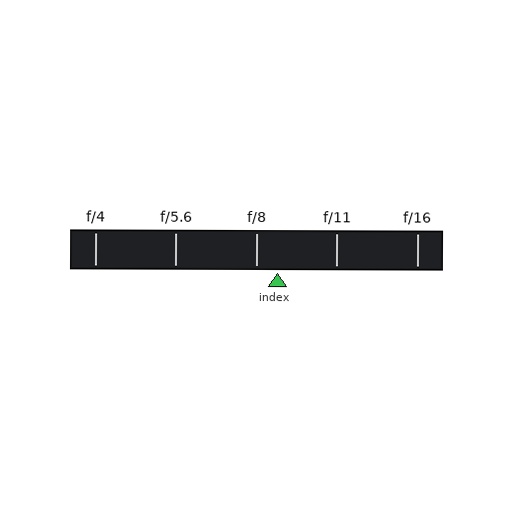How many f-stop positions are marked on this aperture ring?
There are 5 f-stop positions marked.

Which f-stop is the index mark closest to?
The index mark is closest to f/8.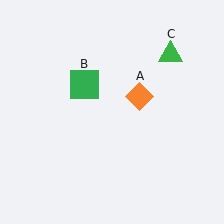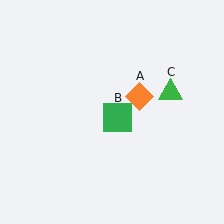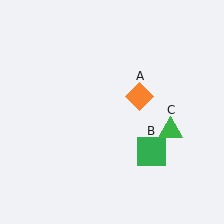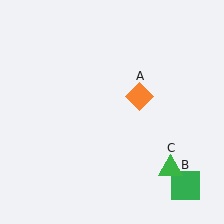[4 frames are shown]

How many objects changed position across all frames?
2 objects changed position: green square (object B), green triangle (object C).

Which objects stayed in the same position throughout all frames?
Orange diamond (object A) remained stationary.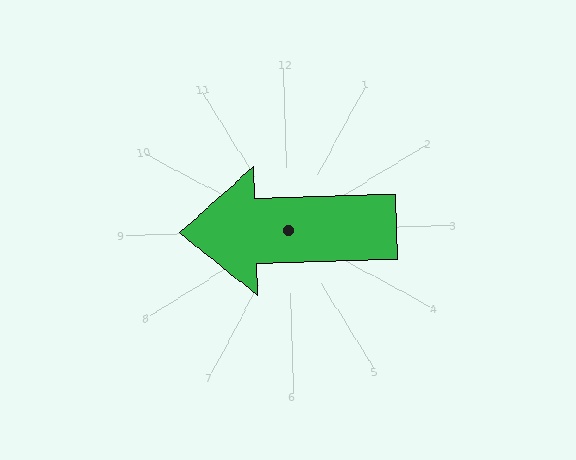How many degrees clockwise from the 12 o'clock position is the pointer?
Approximately 270 degrees.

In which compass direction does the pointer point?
West.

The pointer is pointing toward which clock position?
Roughly 9 o'clock.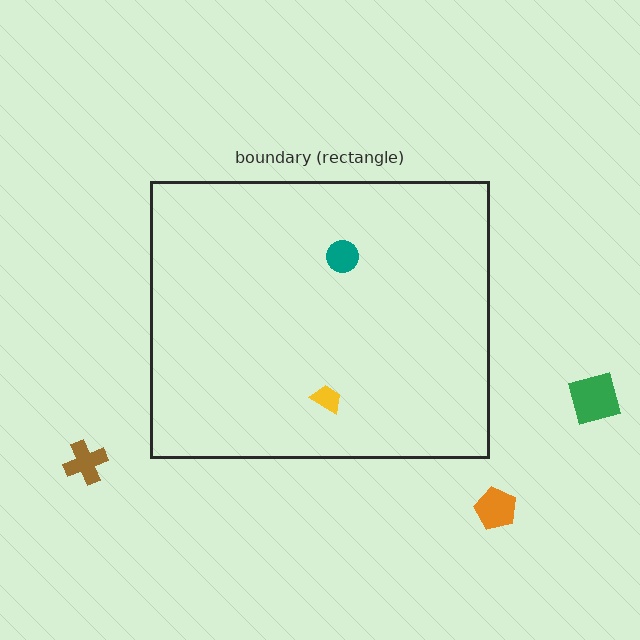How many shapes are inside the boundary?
2 inside, 3 outside.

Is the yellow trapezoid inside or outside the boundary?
Inside.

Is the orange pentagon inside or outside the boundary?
Outside.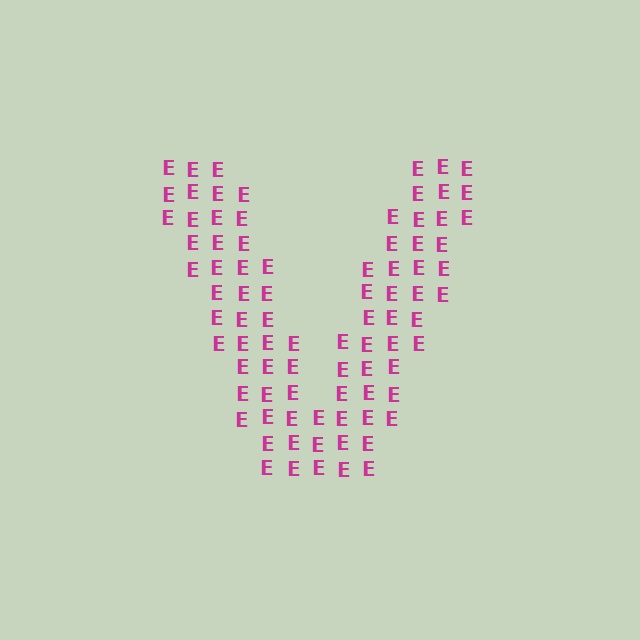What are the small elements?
The small elements are letter E's.